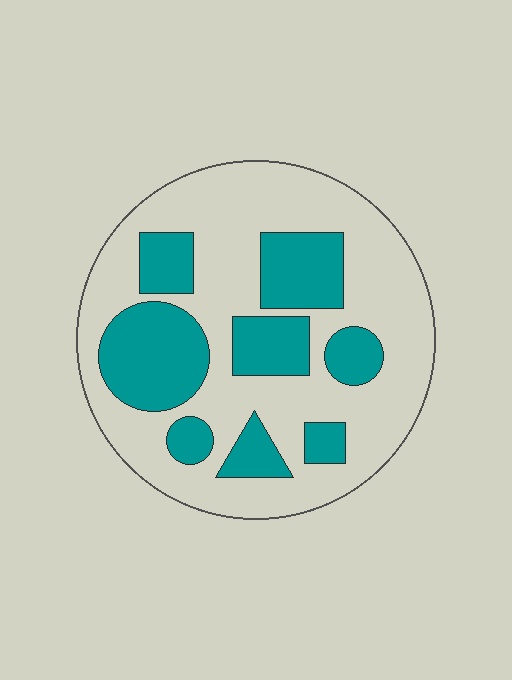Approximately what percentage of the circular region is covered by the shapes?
Approximately 35%.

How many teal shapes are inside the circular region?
8.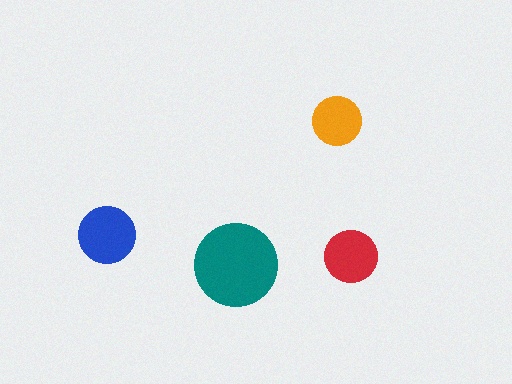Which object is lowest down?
The teal circle is bottommost.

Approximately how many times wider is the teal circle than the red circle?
About 1.5 times wider.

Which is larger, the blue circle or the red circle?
The blue one.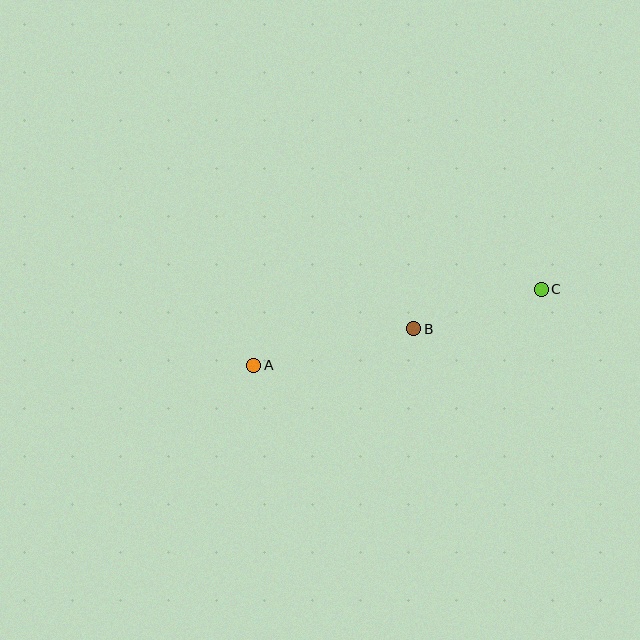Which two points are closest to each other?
Points B and C are closest to each other.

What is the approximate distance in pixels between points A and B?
The distance between A and B is approximately 164 pixels.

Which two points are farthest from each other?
Points A and C are farthest from each other.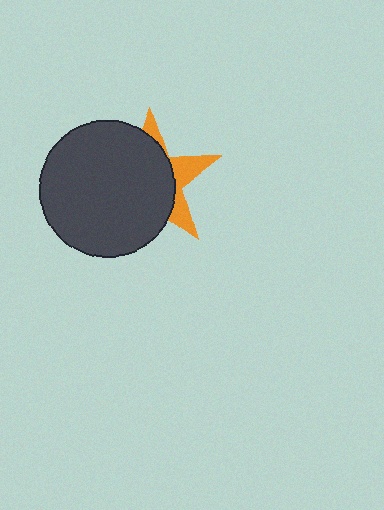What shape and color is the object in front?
The object in front is a dark gray circle.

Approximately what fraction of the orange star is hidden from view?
Roughly 70% of the orange star is hidden behind the dark gray circle.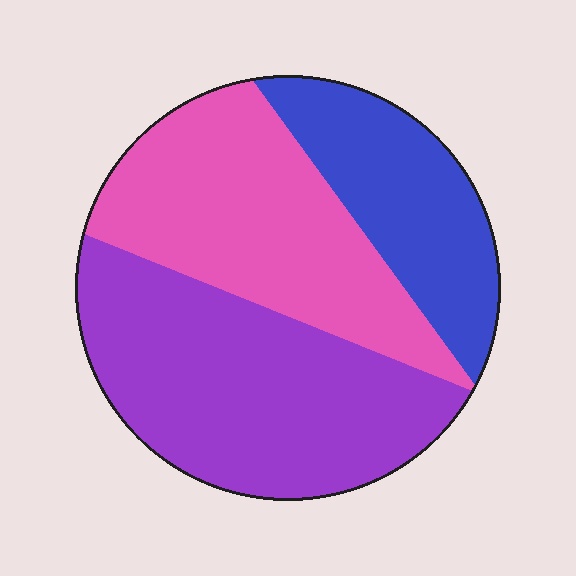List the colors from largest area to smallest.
From largest to smallest: purple, pink, blue.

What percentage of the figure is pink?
Pink covers roughly 35% of the figure.